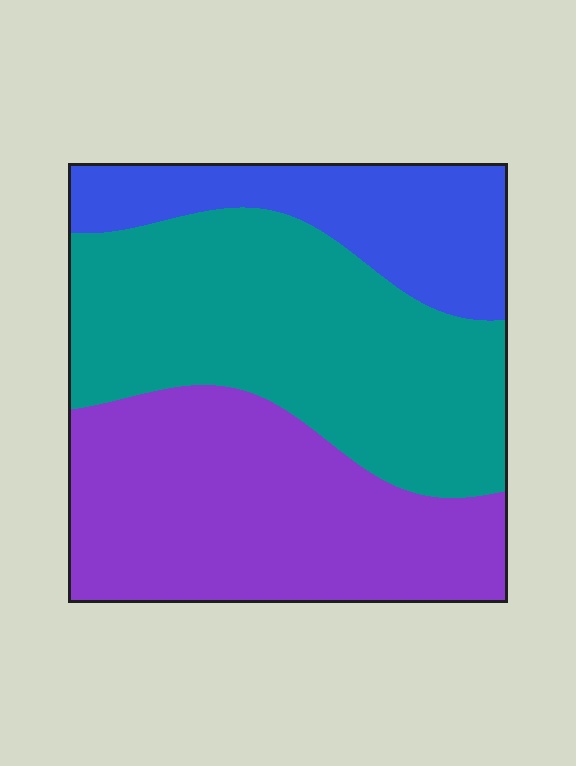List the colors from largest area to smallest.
From largest to smallest: teal, purple, blue.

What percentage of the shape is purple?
Purple covers 38% of the shape.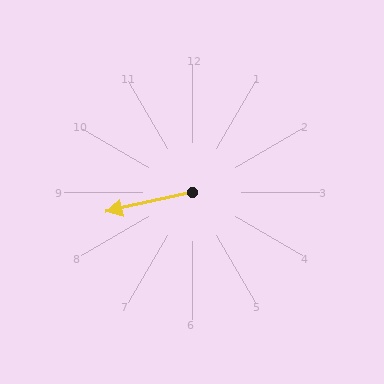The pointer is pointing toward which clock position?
Roughly 9 o'clock.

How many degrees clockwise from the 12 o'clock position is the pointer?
Approximately 257 degrees.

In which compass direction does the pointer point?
West.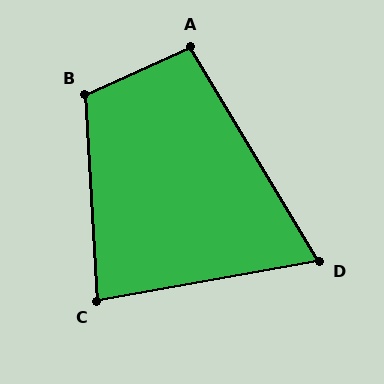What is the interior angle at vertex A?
Approximately 97 degrees (obtuse).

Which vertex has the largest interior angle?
B, at approximately 111 degrees.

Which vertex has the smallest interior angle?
D, at approximately 69 degrees.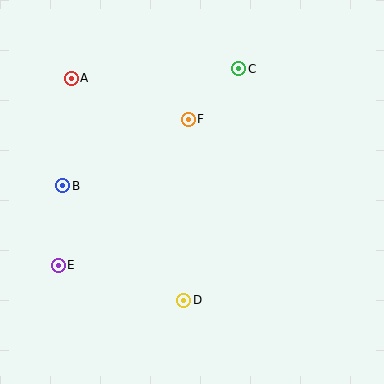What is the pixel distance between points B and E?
The distance between B and E is 80 pixels.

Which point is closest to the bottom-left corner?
Point E is closest to the bottom-left corner.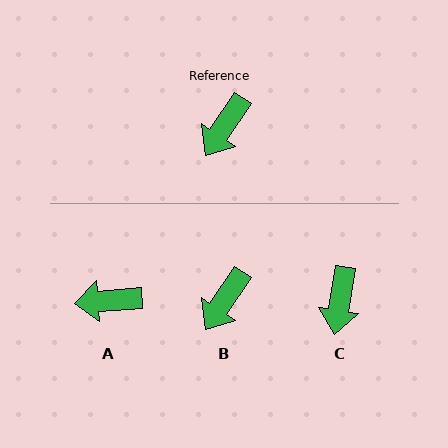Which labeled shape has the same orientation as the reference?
B.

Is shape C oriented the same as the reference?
No, it is off by about 24 degrees.